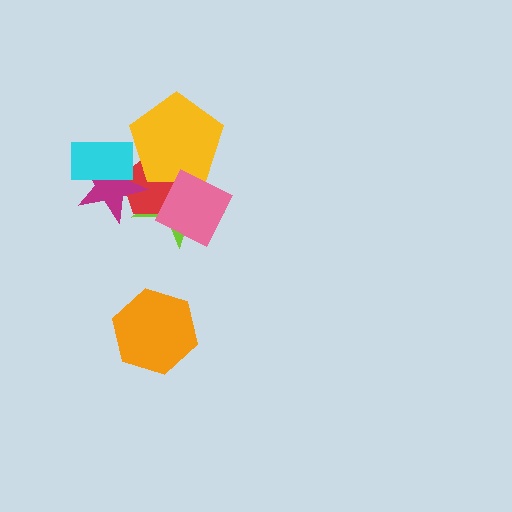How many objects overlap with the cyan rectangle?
2 objects overlap with the cyan rectangle.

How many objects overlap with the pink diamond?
3 objects overlap with the pink diamond.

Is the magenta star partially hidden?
Yes, it is partially covered by another shape.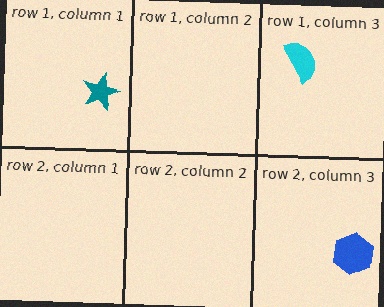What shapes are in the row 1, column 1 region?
The teal star.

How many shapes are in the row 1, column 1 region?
1.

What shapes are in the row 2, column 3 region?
The blue hexagon.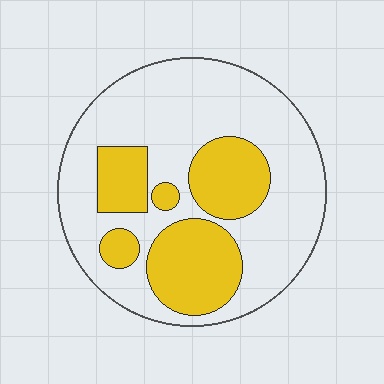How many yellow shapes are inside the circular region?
5.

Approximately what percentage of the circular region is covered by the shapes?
Approximately 30%.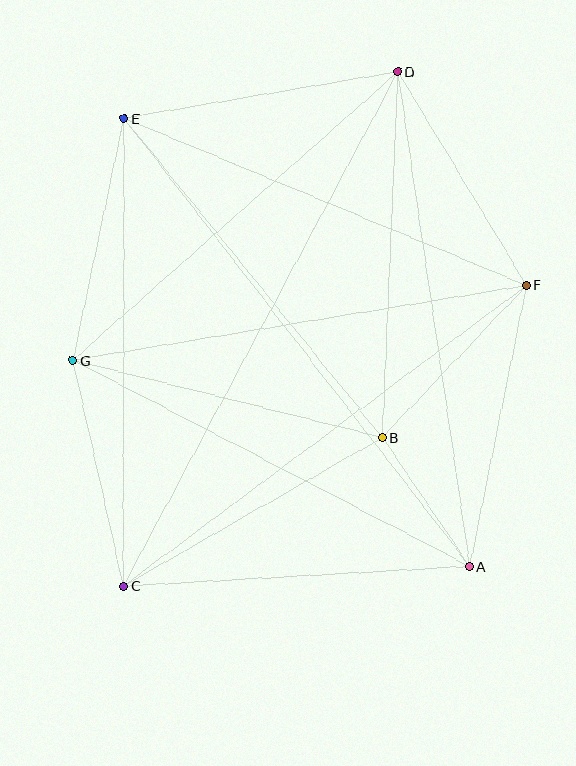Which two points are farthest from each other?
Points C and D are farthest from each other.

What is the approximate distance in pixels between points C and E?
The distance between C and E is approximately 467 pixels.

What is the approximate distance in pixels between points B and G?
The distance between B and G is approximately 319 pixels.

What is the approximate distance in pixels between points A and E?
The distance between A and E is approximately 566 pixels.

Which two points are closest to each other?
Points A and B are closest to each other.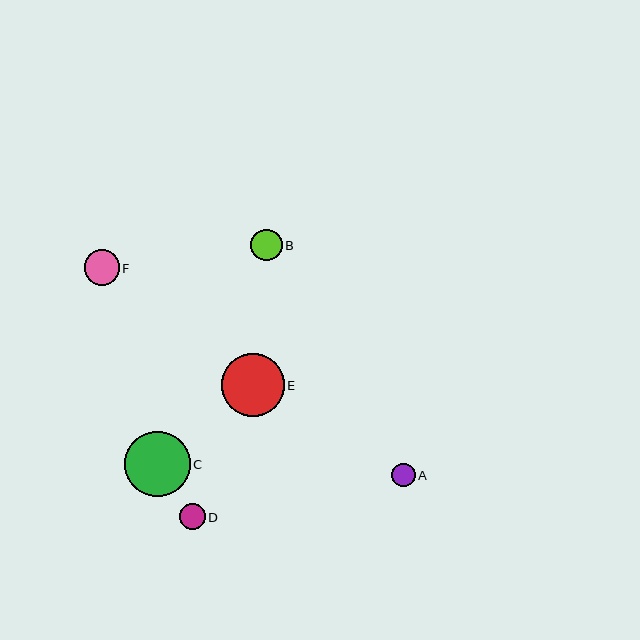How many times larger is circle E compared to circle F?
Circle E is approximately 1.8 times the size of circle F.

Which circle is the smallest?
Circle A is the smallest with a size of approximately 23 pixels.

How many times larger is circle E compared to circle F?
Circle E is approximately 1.8 times the size of circle F.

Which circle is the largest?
Circle C is the largest with a size of approximately 66 pixels.